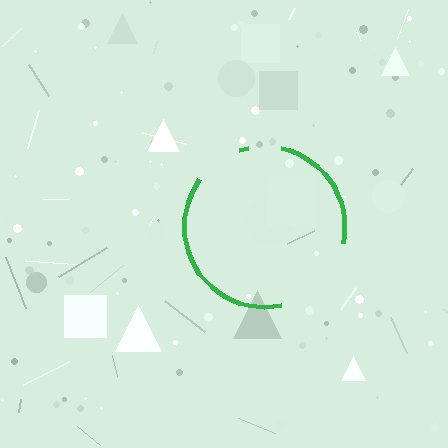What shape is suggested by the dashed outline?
The dashed outline suggests a circle.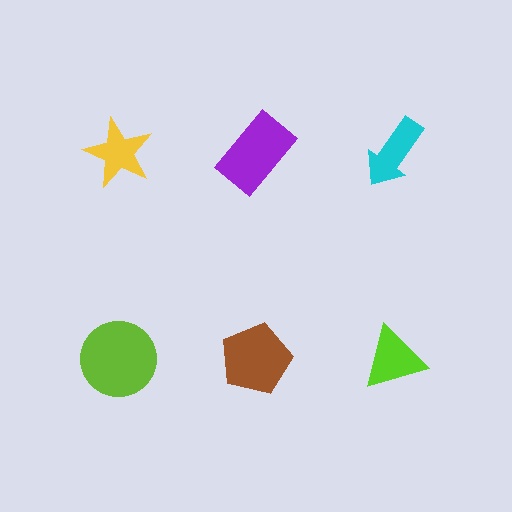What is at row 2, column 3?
A lime triangle.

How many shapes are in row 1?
3 shapes.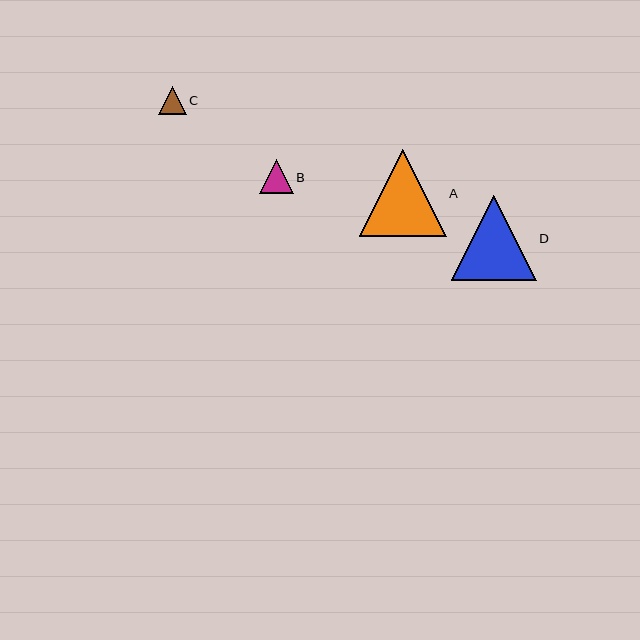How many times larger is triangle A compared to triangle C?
Triangle A is approximately 3.1 times the size of triangle C.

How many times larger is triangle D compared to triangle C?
Triangle D is approximately 3.0 times the size of triangle C.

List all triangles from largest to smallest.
From largest to smallest: A, D, B, C.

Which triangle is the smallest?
Triangle C is the smallest with a size of approximately 28 pixels.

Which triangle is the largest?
Triangle A is the largest with a size of approximately 87 pixels.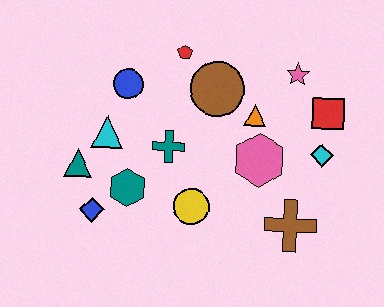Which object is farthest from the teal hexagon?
The red square is farthest from the teal hexagon.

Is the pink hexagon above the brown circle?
No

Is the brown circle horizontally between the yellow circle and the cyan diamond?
Yes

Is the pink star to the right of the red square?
No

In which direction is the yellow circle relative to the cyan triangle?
The yellow circle is to the right of the cyan triangle.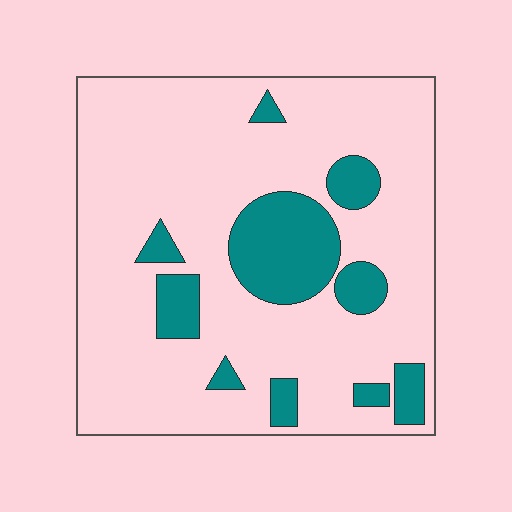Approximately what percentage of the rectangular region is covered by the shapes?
Approximately 20%.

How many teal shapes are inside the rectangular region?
10.